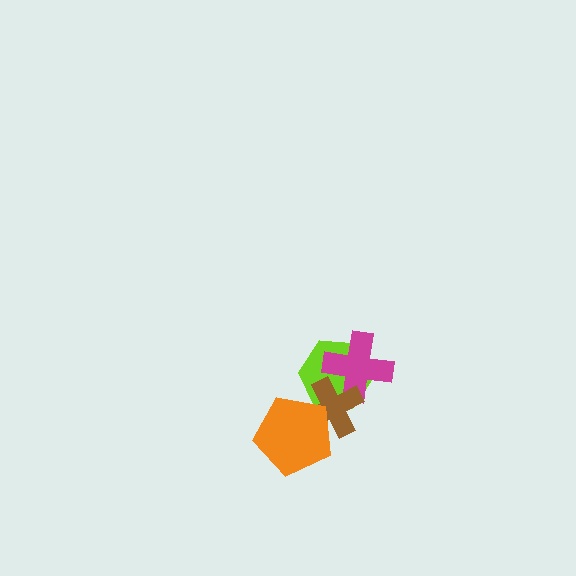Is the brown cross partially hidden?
Yes, it is partially covered by another shape.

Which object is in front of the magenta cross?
The brown cross is in front of the magenta cross.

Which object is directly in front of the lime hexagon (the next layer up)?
The magenta cross is directly in front of the lime hexagon.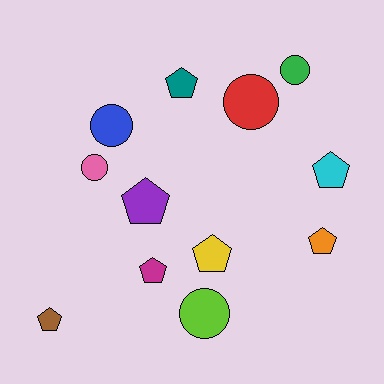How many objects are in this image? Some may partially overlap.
There are 12 objects.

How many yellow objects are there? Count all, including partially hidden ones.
There is 1 yellow object.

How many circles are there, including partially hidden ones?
There are 5 circles.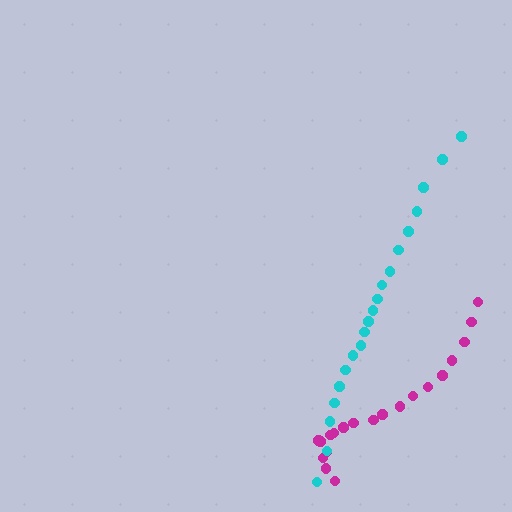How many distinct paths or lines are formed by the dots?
There are 2 distinct paths.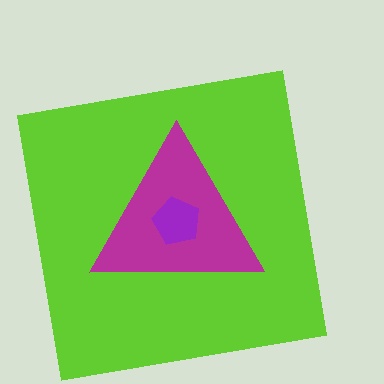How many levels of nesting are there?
3.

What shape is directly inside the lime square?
The magenta triangle.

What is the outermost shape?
The lime square.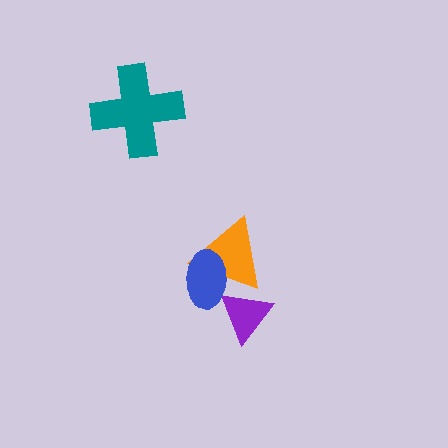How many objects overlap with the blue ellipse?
2 objects overlap with the blue ellipse.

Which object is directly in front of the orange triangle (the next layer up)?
The purple triangle is directly in front of the orange triangle.